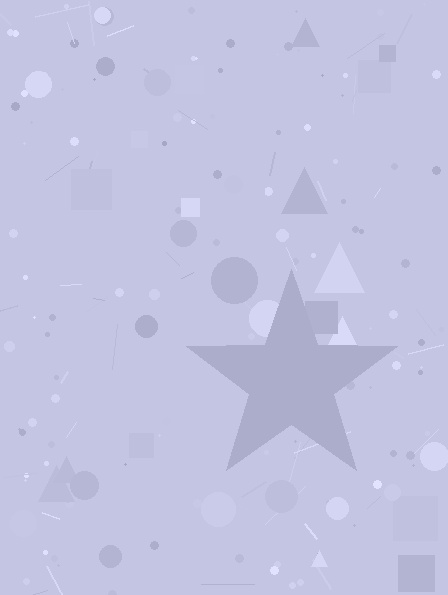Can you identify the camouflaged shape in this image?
The camouflaged shape is a star.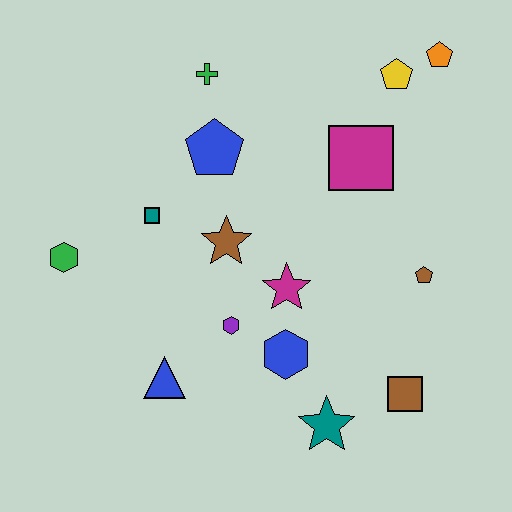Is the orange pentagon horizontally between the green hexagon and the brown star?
No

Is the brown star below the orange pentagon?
Yes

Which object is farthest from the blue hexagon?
The orange pentagon is farthest from the blue hexagon.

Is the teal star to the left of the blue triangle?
No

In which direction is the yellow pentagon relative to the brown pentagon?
The yellow pentagon is above the brown pentagon.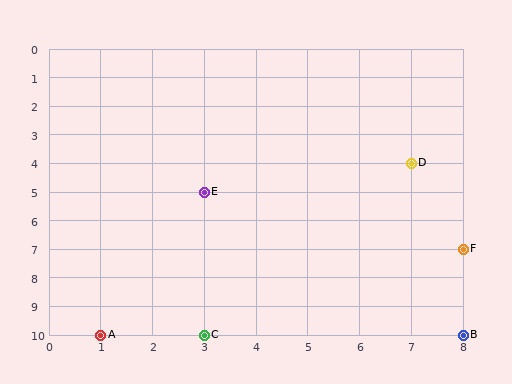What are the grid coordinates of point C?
Point C is at grid coordinates (3, 10).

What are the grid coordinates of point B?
Point B is at grid coordinates (8, 10).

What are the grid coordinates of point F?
Point F is at grid coordinates (8, 7).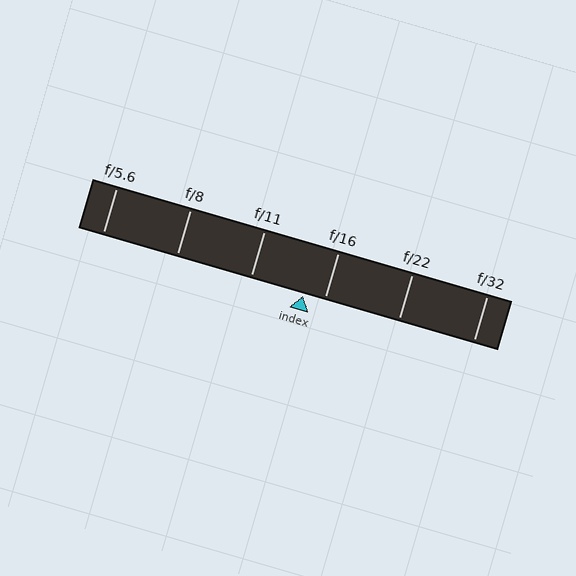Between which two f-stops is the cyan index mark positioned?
The index mark is between f/11 and f/16.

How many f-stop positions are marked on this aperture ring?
There are 6 f-stop positions marked.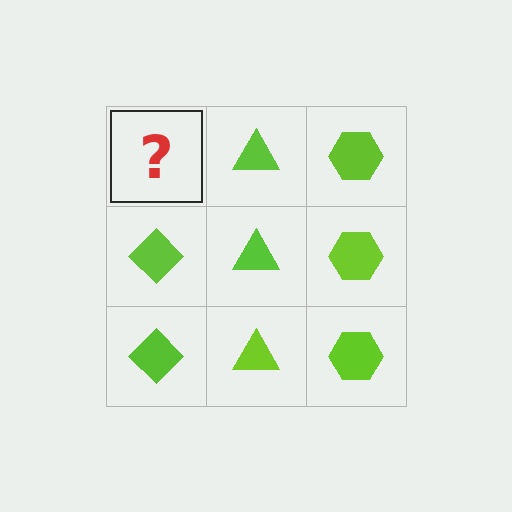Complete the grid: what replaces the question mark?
The question mark should be replaced with a lime diamond.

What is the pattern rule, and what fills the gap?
The rule is that each column has a consistent shape. The gap should be filled with a lime diamond.